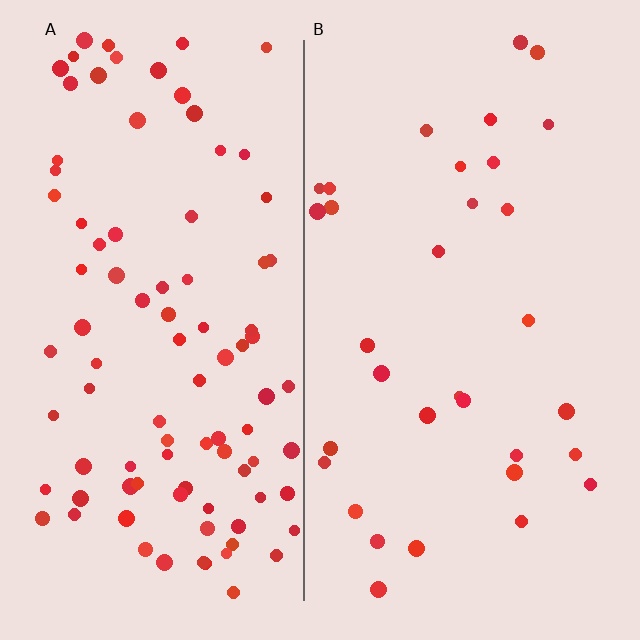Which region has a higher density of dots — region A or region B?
A (the left).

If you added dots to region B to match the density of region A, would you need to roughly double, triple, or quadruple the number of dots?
Approximately triple.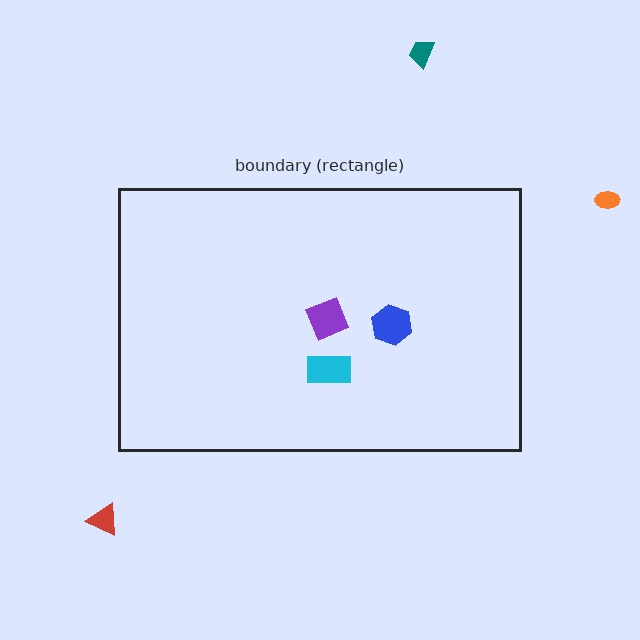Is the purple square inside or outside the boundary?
Inside.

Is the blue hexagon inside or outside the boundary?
Inside.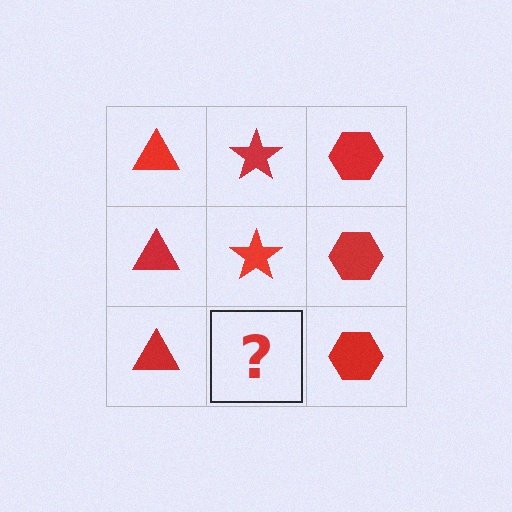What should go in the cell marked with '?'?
The missing cell should contain a red star.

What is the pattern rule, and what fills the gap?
The rule is that each column has a consistent shape. The gap should be filled with a red star.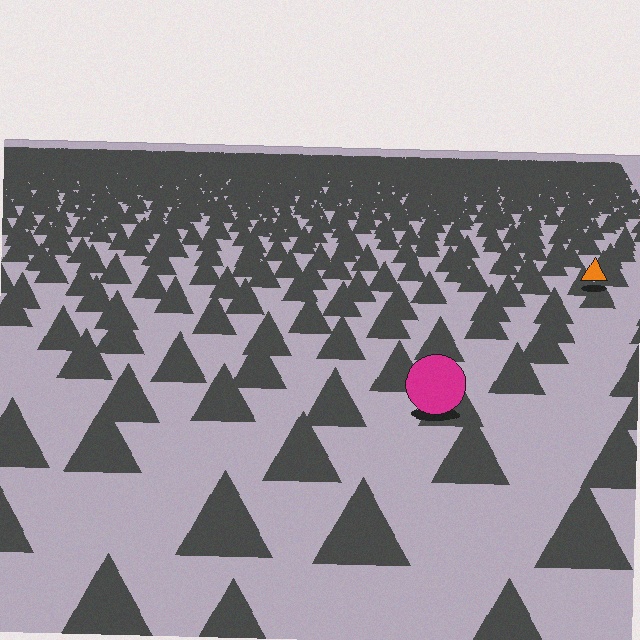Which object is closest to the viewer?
The magenta circle is closest. The texture marks near it are larger and more spread out.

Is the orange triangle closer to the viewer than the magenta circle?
No. The magenta circle is closer — you can tell from the texture gradient: the ground texture is coarser near it.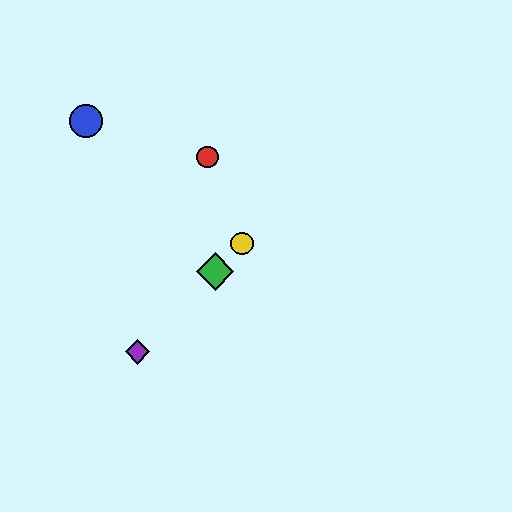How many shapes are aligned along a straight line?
3 shapes (the green diamond, the yellow circle, the purple diamond) are aligned along a straight line.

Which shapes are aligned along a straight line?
The green diamond, the yellow circle, the purple diamond are aligned along a straight line.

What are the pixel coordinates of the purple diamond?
The purple diamond is at (137, 352).